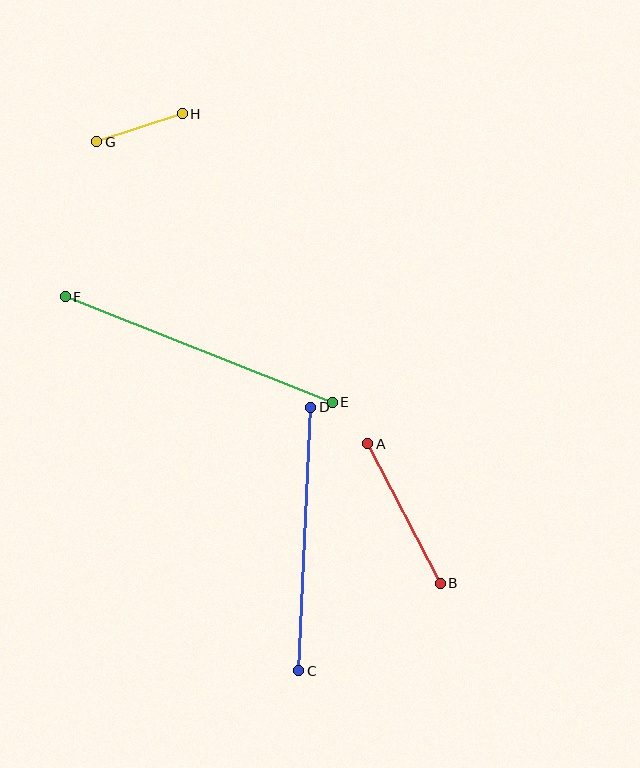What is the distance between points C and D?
The distance is approximately 263 pixels.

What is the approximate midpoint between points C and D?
The midpoint is at approximately (305, 539) pixels.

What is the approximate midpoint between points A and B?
The midpoint is at approximately (404, 514) pixels.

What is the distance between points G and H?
The distance is approximately 90 pixels.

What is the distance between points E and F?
The distance is approximately 287 pixels.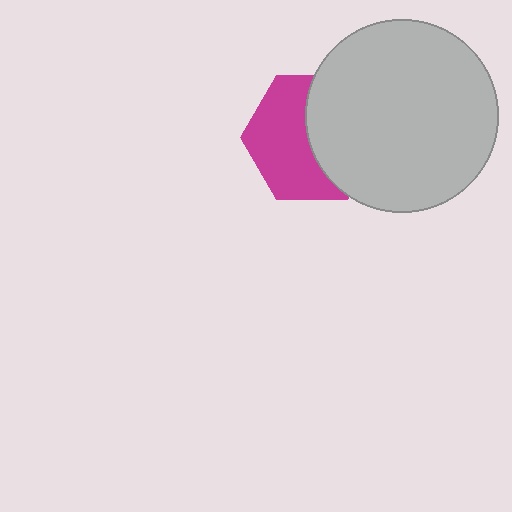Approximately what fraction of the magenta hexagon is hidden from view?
Roughly 47% of the magenta hexagon is hidden behind the light gray circle.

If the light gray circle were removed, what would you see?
You would see the complete magenta hexagon.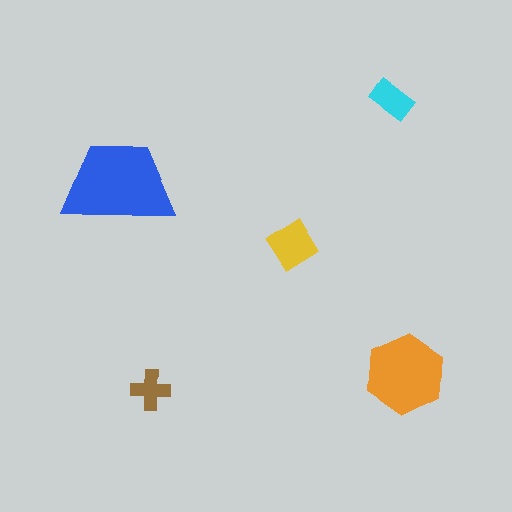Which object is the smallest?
The brown cross.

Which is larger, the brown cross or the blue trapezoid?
The blue trapezoid.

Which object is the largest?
The blue trapezoid.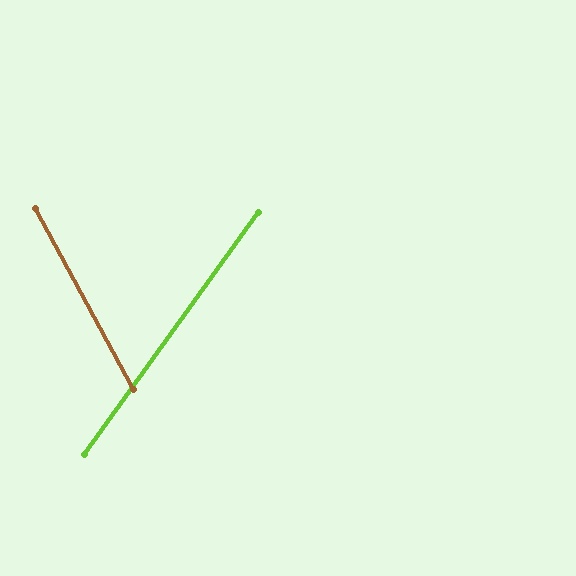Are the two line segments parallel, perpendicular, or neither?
Neither parallel nor perpendicular — they differ by about 64°.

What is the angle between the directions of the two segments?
Approximately 64 degrees.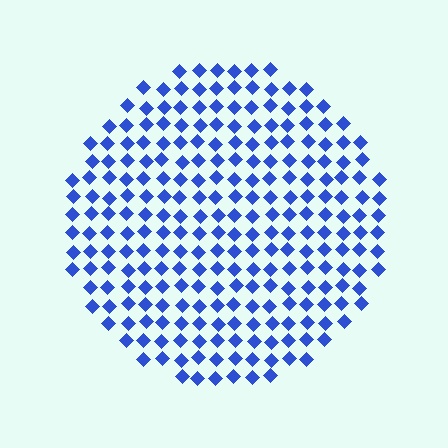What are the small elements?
The small elements are diamonds.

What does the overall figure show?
The overall figure shows a circle.